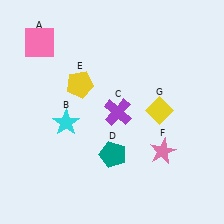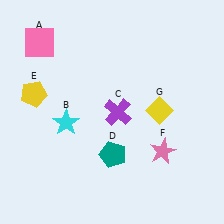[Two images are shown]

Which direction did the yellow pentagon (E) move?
The yellow pentagon (E) moved left.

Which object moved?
The yellow pentagon (E) moved left.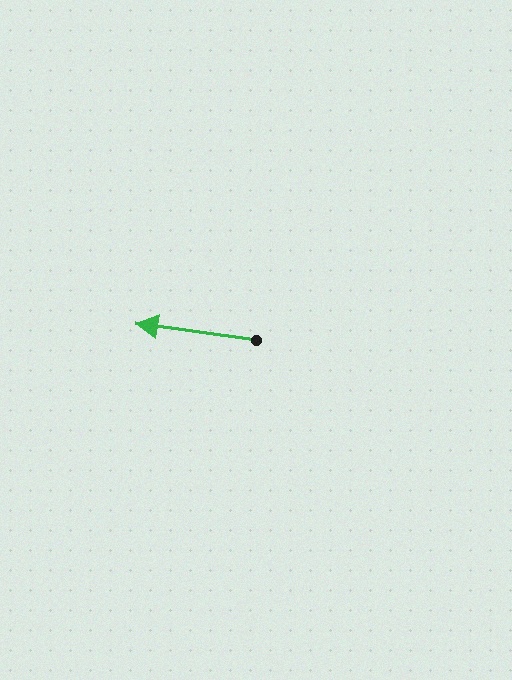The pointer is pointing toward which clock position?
Roughly 9 o'clock.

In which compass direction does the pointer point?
West.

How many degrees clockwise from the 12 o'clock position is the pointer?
Approximately 278 degrees.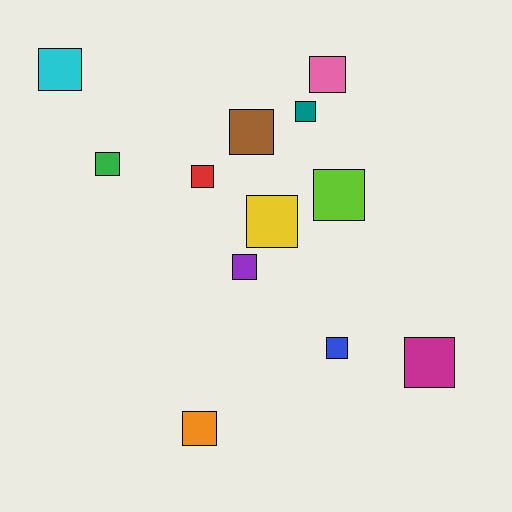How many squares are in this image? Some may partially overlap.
There are 12 squares.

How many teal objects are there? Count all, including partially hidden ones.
There is 1 teal object.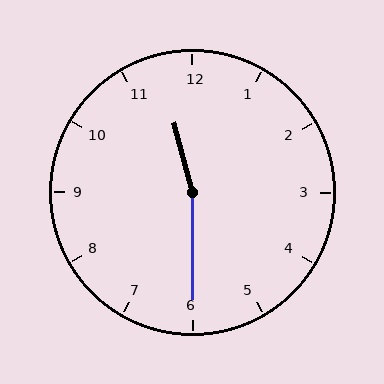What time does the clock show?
11:30.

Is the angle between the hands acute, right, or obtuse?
It is obtuse.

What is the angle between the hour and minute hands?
Approximately 165 degrees.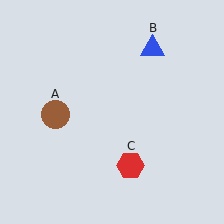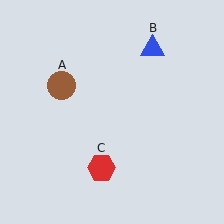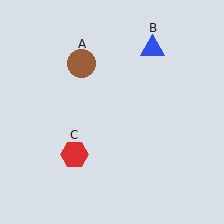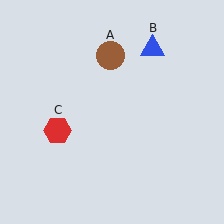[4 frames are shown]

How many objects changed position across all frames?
2 objects changed position: brown circle (object A), red hexagon (object C).